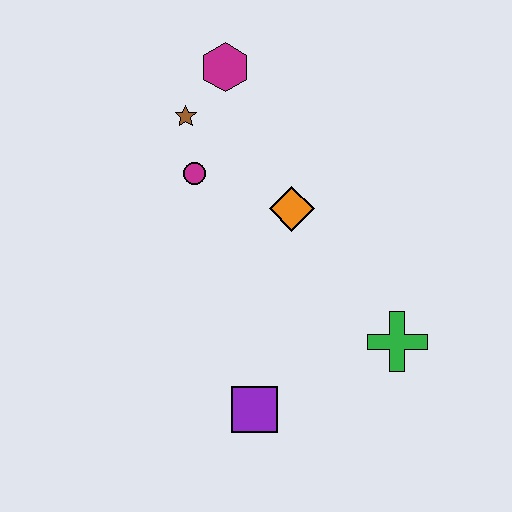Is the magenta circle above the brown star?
No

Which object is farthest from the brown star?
The green cross is farthest from the brown star.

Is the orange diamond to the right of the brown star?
Yes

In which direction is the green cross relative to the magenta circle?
The green cross is to the right of the magenta circle.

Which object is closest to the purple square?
The green cross is closest to the purple square.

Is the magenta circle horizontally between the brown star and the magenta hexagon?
Yes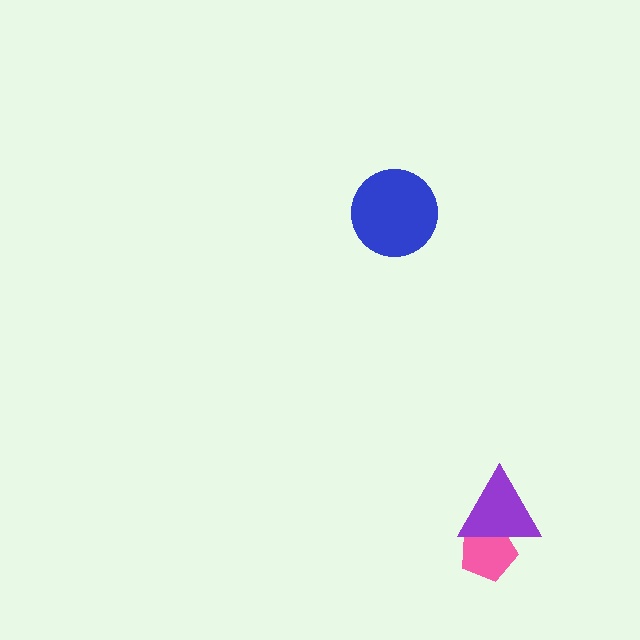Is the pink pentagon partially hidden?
Yes, it is partially covered by another shape.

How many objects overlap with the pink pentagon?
1 object overlaps with the pink pentagon.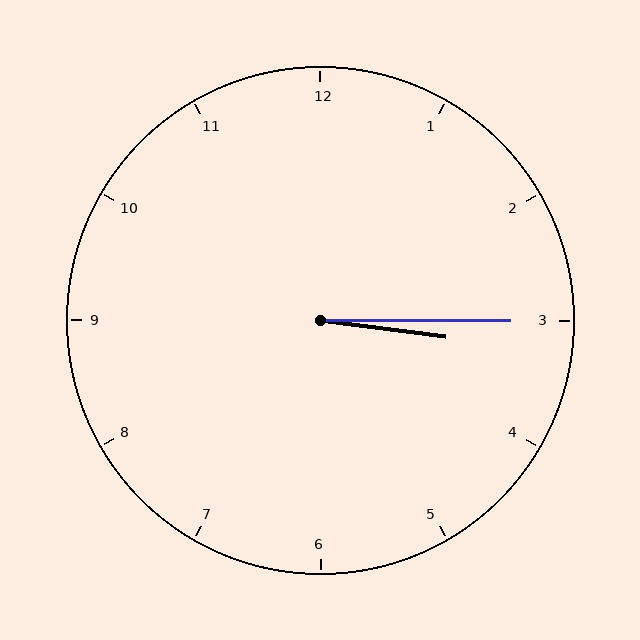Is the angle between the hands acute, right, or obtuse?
It is acute.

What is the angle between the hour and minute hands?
Approximately 8 degrees.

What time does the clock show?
3:15.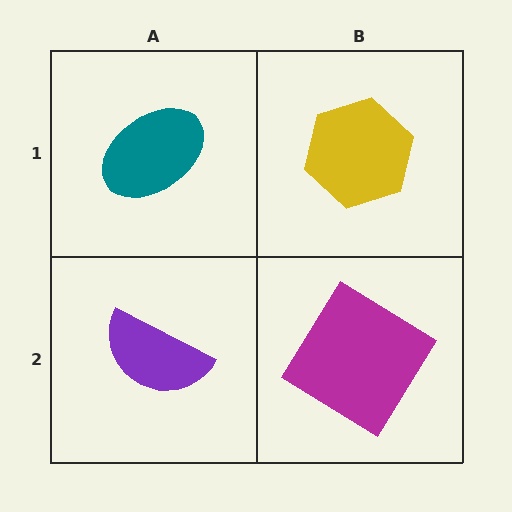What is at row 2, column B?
A magenta diamond.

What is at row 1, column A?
A teal ellipse.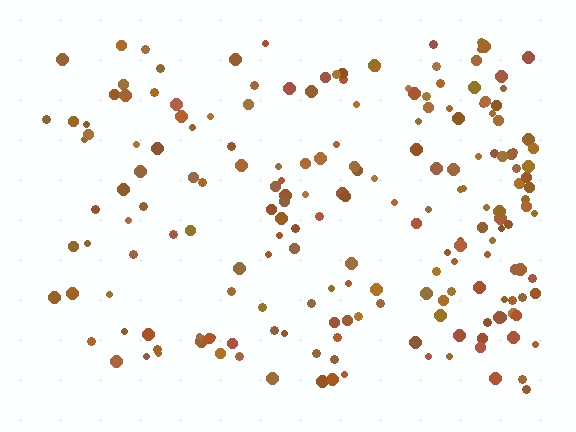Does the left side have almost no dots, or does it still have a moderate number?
Still a moderate number, just noticeably fewer than the right.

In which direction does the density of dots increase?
From left to right, with the right side densest.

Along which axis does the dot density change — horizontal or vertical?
Horizontal.